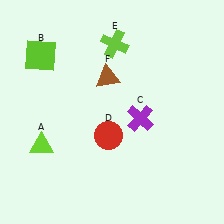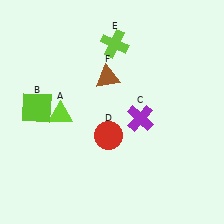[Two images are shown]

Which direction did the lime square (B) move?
The lime square (B) moved down.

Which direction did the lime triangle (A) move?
The lime triangle (A) moved up.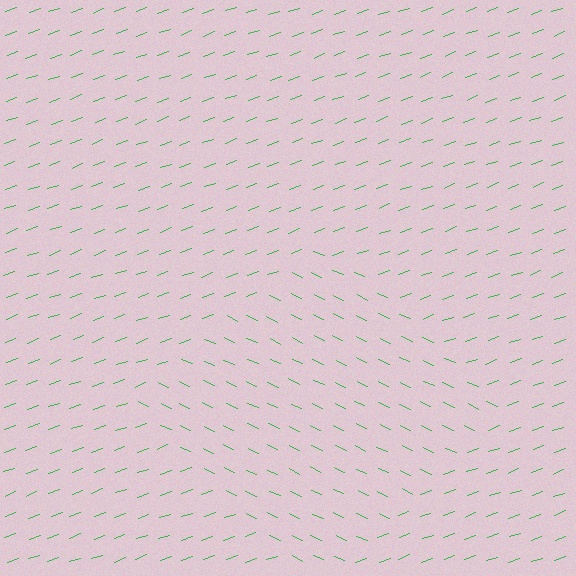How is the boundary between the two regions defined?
The boundary is defined purely by a change in line orientation (approximately 45 degrees difference). All lines are the same color and thickness.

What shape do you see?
I see a diamond.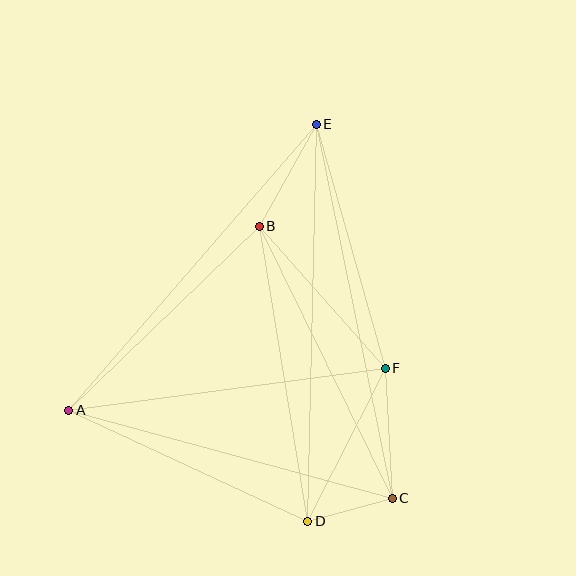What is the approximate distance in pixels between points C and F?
The distance between C and F is approximately 130 pixels.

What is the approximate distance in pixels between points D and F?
The distance between D and F is approximately 171 pixels.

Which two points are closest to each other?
Points C and D are closest to each other.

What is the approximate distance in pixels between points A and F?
The distance between A and F is approximately 319 pixels.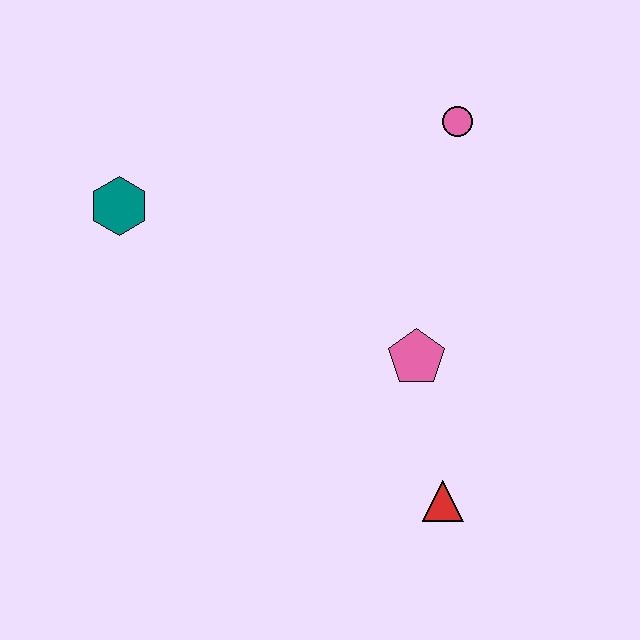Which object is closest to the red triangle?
The pink pentagon is closest to the red triangle.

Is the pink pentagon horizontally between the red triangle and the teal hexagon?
Yes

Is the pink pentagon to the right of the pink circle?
No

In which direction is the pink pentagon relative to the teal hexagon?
The pink pentagon is to the right of the teal hexagon.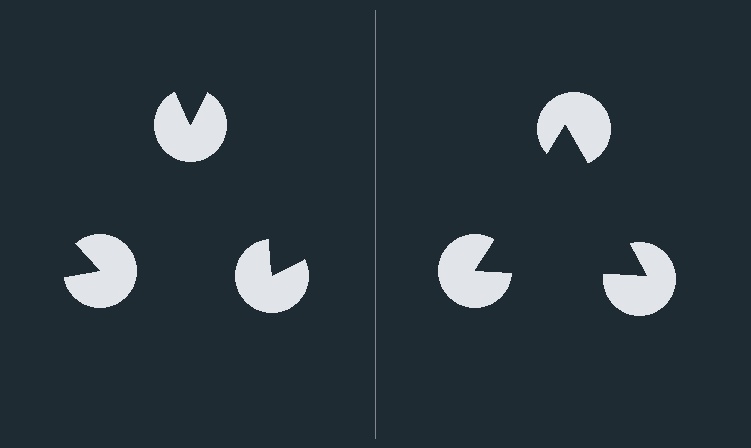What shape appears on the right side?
An illusory triangle.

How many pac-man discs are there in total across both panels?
6 — 3 on each side.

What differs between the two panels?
The pac-man discs are positioned identically on both sides; only the wedge orientations differ. On the right they align to a triangle; on the left they are misaligned.